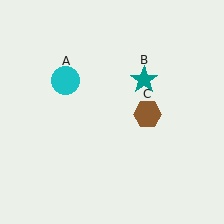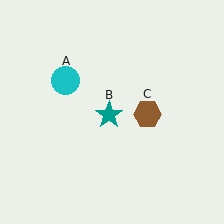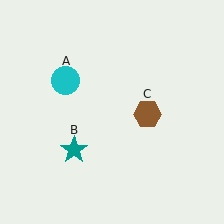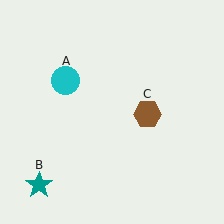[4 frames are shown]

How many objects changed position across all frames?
1 object changed position: teal star (object B).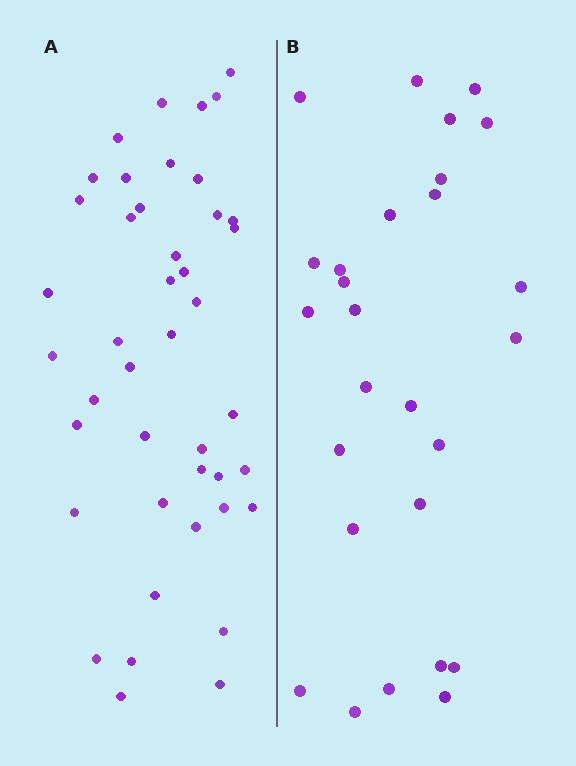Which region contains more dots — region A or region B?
Region A (the left region) has more dots.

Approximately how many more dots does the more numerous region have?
Region A has approximately 15 more dots than region B.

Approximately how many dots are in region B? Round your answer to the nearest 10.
About 30 dots. (The exact count is 27, which rounds to 30.)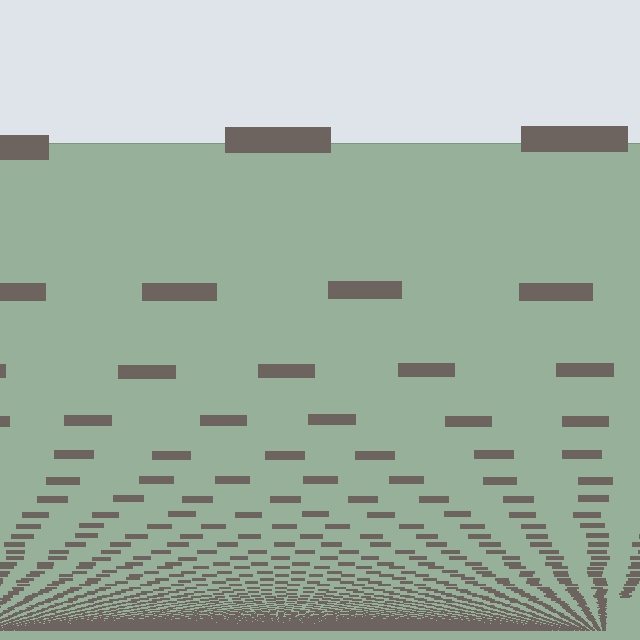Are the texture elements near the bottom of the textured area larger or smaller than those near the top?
Smaller. The gradient is inverted — elements near the bottom are smaller and denser.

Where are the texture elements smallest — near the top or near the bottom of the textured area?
Near the bottom.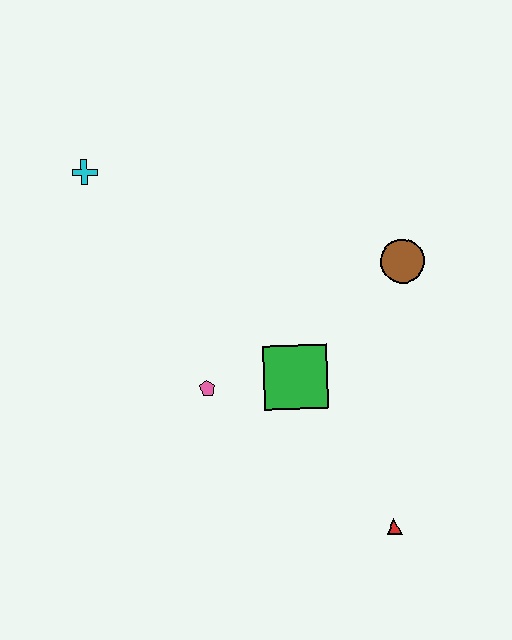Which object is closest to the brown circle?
The green square is closest to the brown circle.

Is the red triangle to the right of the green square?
Yes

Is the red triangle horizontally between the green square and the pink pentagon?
No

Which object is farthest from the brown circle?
The cyan cross is farthest from the brown circle.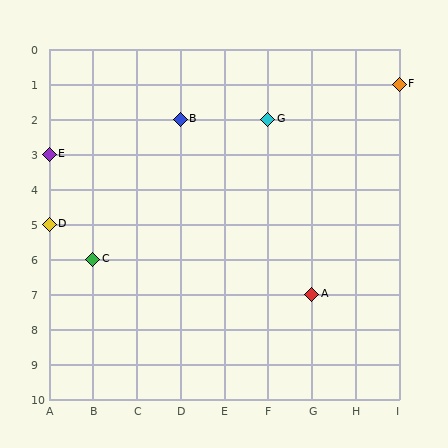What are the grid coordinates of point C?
Point C is at grid coordinates (B, 6).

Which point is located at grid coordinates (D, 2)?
Point B is at (D, 2).